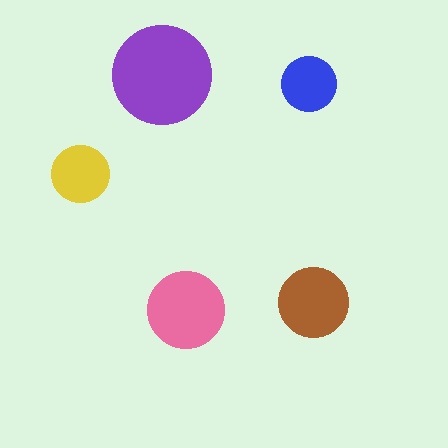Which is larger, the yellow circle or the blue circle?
The yellow one.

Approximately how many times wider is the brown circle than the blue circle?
About 1.5 times wider.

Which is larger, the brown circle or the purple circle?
The purple one.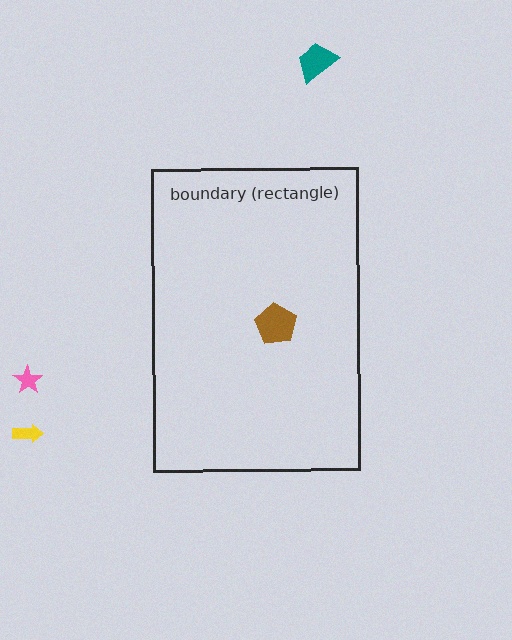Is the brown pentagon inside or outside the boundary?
Inside.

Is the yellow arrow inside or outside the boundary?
Outside.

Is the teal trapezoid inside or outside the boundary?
Outside.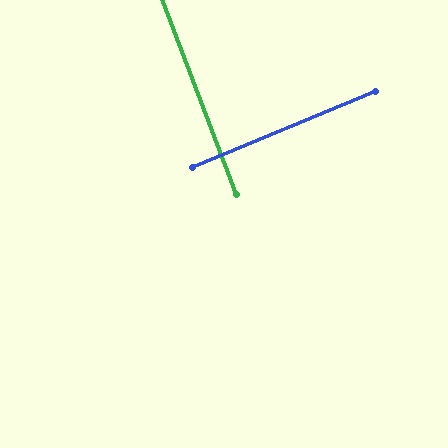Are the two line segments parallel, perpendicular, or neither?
Perpendicular — they meet at approximately 88°.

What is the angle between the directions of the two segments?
Approximately 88 degrees.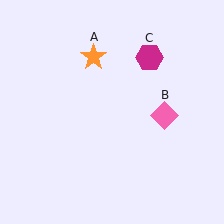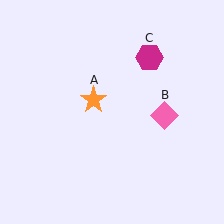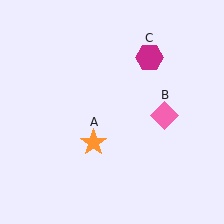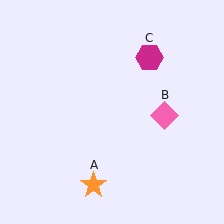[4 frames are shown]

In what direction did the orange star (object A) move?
The orange star (object A) moved down.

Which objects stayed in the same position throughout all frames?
Pink diamond (object B) and magenta hexagon (object C) remained stationary.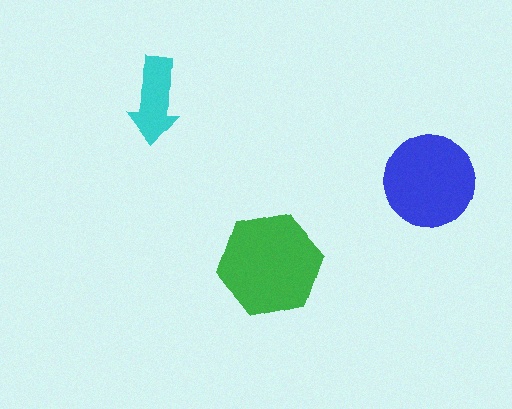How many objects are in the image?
There are 3 objects in the image.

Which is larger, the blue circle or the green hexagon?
The green hexagon.